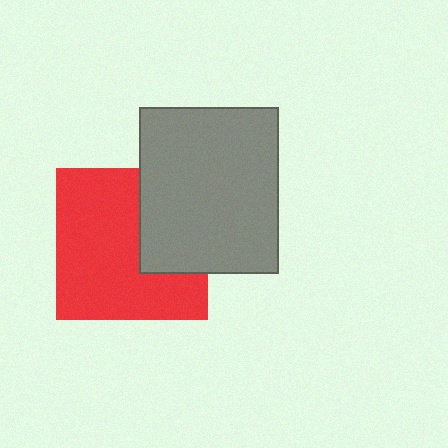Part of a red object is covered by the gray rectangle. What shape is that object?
It is a square.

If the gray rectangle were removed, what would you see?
You would see the complete red square.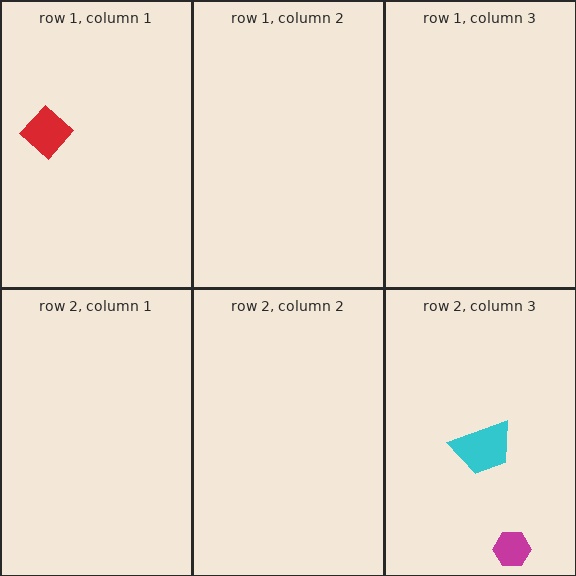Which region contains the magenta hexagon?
The row 2, column 3 region.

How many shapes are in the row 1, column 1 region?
1.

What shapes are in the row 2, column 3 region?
The magenta hexagon, the cyan trapezoid.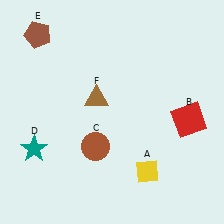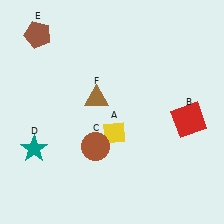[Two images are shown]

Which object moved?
The yellow diamond (A) moved up.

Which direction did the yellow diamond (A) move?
The yellow diamond (A) moved up.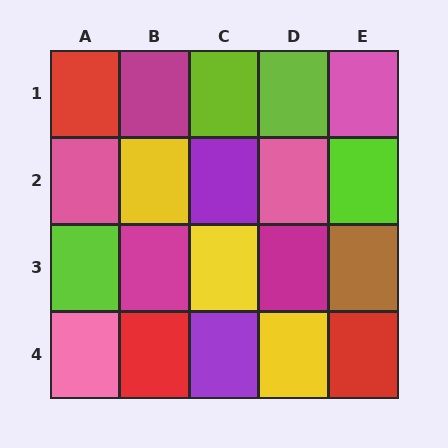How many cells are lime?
4 cells are lime.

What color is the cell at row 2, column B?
Yellow.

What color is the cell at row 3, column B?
Magenta.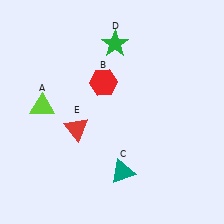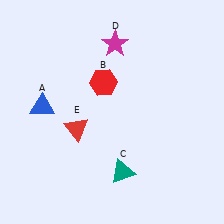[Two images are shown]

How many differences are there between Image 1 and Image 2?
There are 2 differences between the two images.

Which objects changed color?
A changed from lime to blue. D changed from green to magenta.